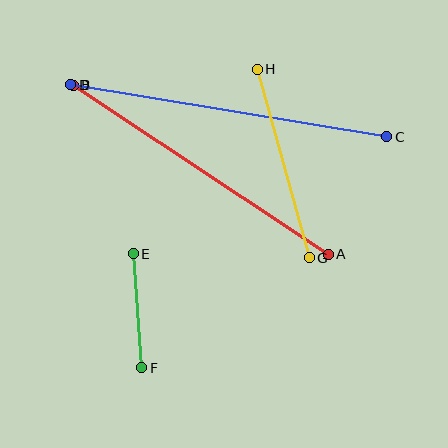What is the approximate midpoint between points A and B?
The midpoint is at approximately (201, 170) pixels.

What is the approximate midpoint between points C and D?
The midpoint is at approximately (229, 111) pixels.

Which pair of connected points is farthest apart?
Points C and D are farthest apart.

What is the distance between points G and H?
The distance is approximately 195 pixels.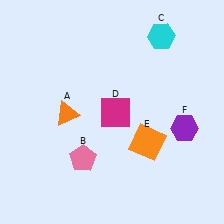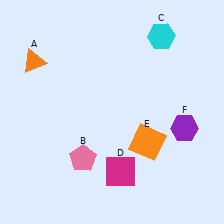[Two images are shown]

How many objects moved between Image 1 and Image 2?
2 objects moved between the two images.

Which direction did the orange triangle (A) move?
The orange triangle (A) moved up.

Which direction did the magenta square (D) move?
The magenta square (D) moved down.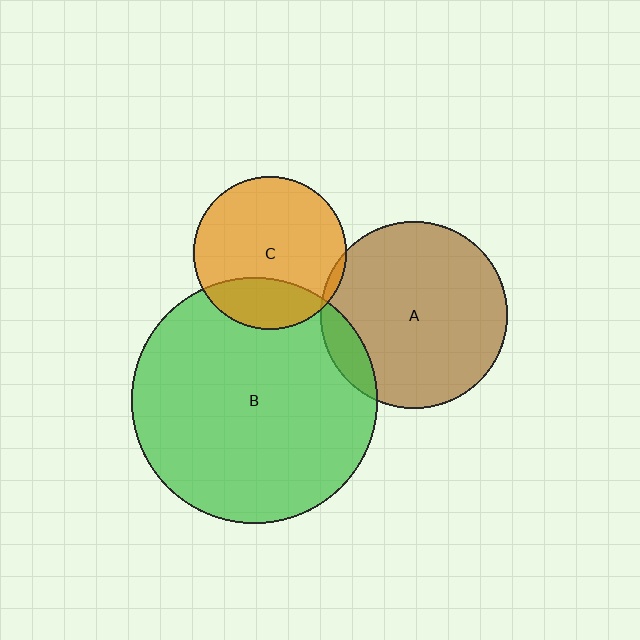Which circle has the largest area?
Circle B (green).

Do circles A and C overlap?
Yes.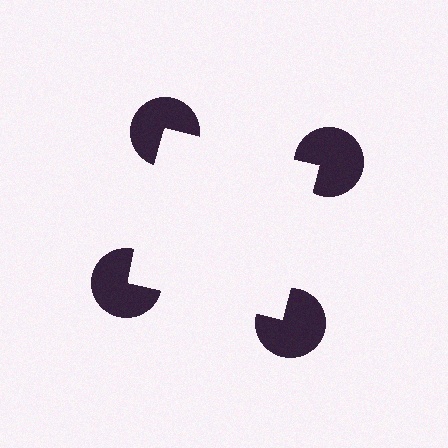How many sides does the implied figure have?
4 sides.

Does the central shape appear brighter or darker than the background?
It typically appears slightly brighter than the background, even though no actual brightness change is drawn.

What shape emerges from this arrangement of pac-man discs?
An illusory square — its edges are inferred from the aligned wedge cuts in the pac-man discs, not physically drawn.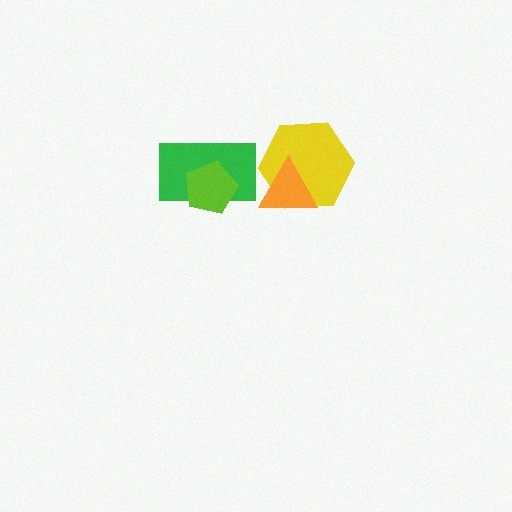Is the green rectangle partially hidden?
Yes, it is partially covered by another shape.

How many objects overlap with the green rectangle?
1 object overlaps with the green rectangle.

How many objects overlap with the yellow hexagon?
1 object overlaps with the yellow hexagon.